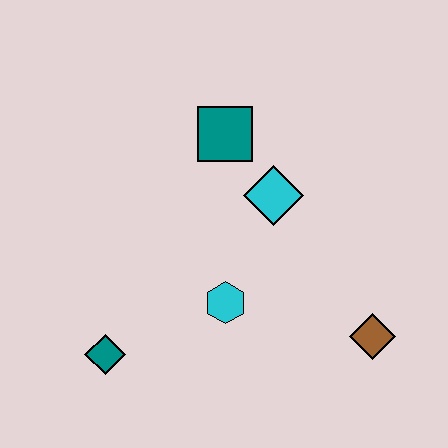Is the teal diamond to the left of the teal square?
Yes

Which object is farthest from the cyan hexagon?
The teal square is farthest from the cyan hexagon.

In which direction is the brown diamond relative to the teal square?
The brown diamond is below the teal square.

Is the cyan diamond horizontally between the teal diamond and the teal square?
No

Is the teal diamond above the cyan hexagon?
No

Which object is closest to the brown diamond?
The cyan hexagon is closest to the brown diamond.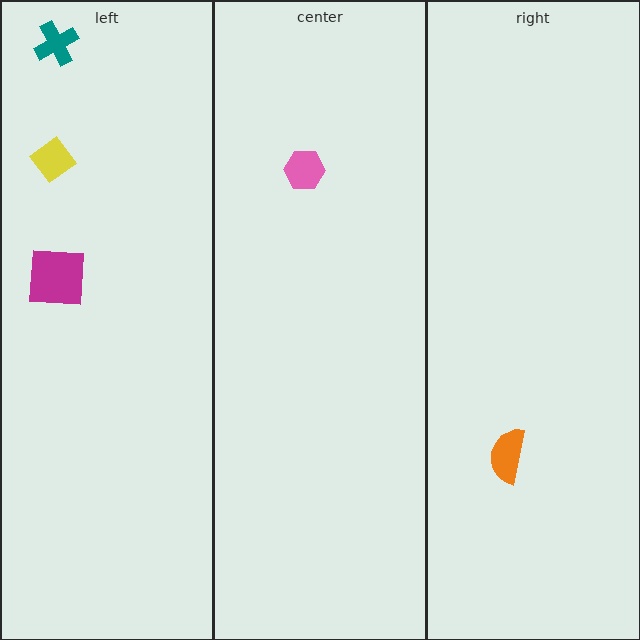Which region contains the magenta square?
The left region.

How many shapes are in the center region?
1.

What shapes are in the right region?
The orange semicircle.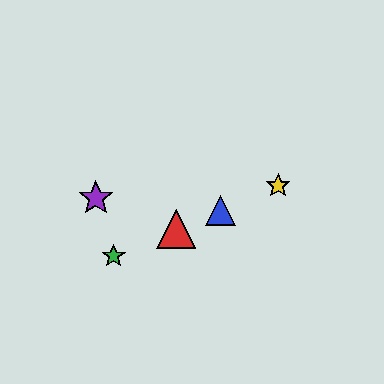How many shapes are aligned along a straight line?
4 shapes (the red triangle, the blue triangle, the green star, the yellow star) are aligned along a straight line.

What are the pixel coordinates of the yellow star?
The yellow star is at (278, 186).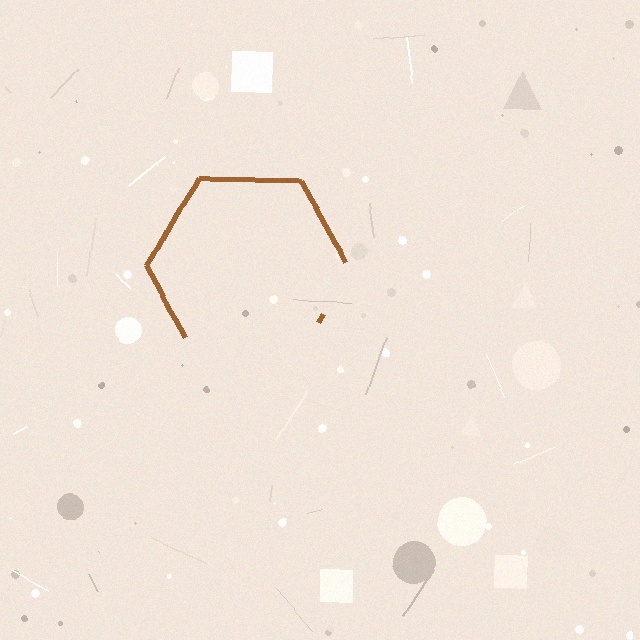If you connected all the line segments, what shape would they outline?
They would outline a hexagon.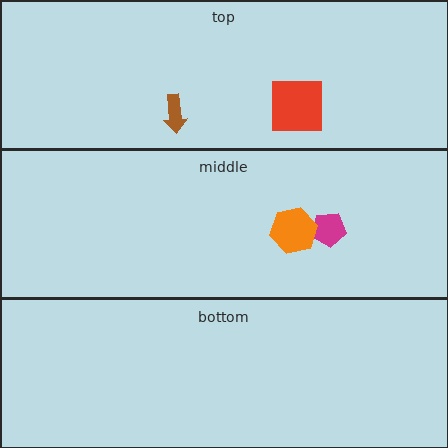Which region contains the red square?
The top region.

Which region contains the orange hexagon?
The middle region.